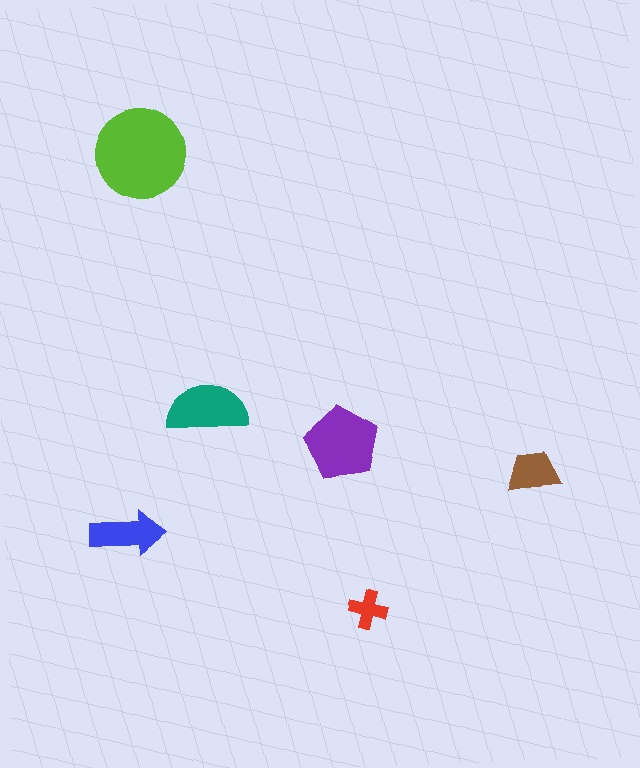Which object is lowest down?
The red cross is bottommost.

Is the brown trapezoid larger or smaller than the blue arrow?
Smaller.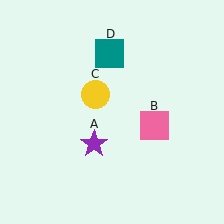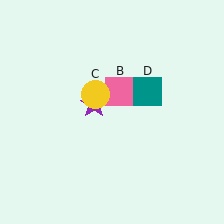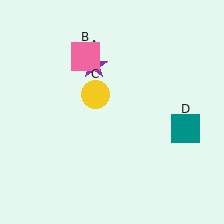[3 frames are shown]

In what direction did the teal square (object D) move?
The teal square (object D) moved down and to the right.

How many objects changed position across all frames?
3 objects changed position: purple star (object A), pink square (object B), teal square (object D).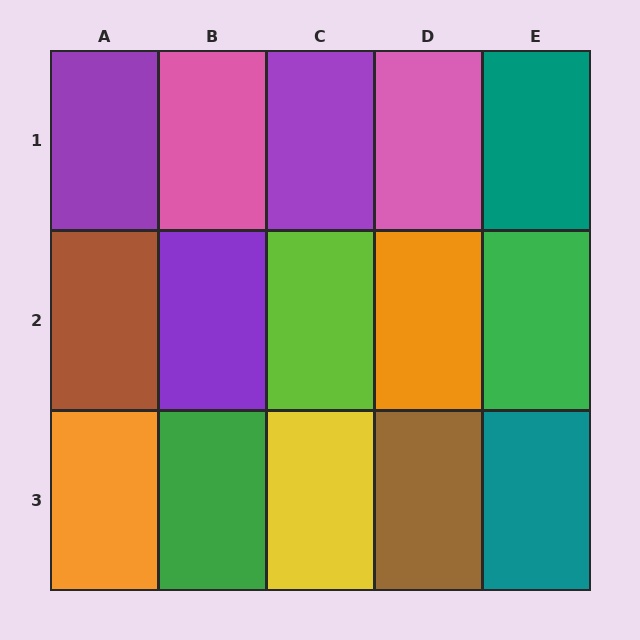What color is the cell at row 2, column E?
Green.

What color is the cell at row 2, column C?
Lime.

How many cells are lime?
1 cell is lime.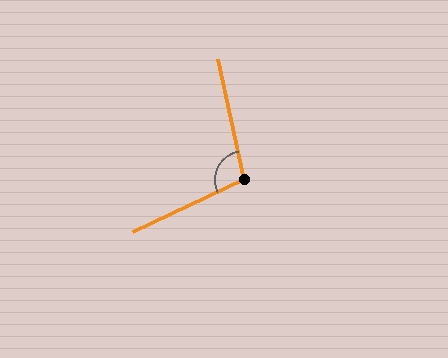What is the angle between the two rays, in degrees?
Approximately 103 degrees.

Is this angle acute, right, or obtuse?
It is obtuse.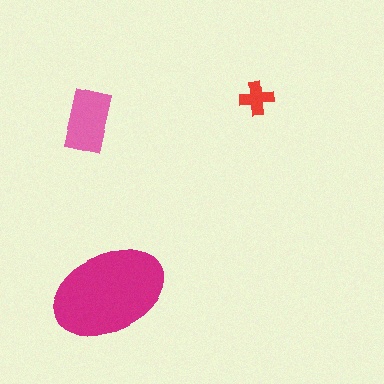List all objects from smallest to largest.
The red cross, the pink rectangle, the magenta ellipse.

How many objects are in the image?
There are 3 objects in the image.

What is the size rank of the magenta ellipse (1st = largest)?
1st.